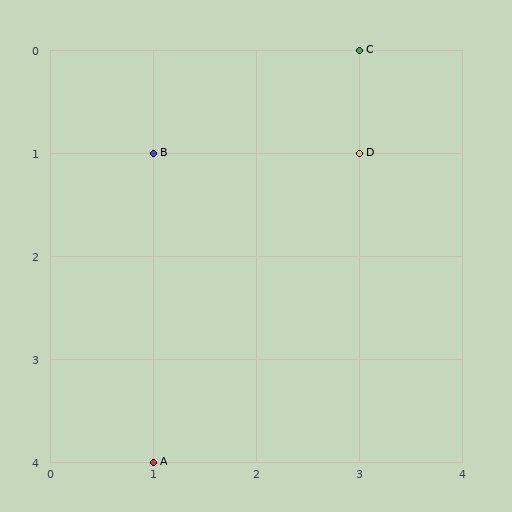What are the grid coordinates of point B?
Point B is at grid coordinates (1, 1).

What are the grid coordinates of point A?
Point A is at grid coordinates (1, 4).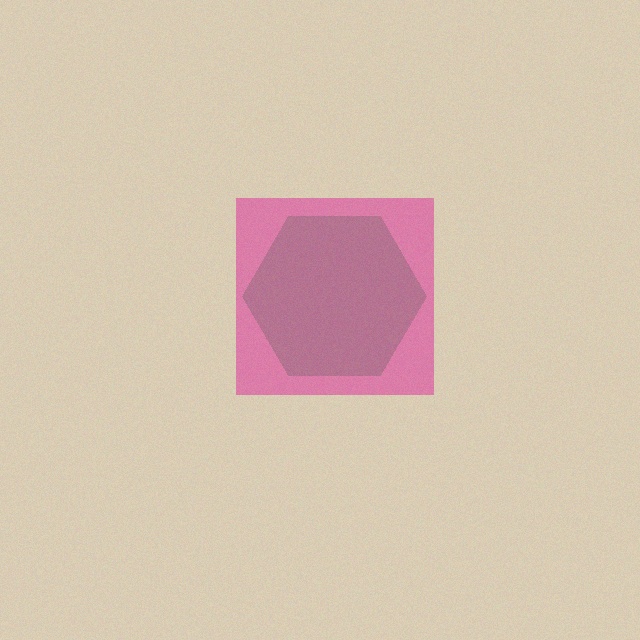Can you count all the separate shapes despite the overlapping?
Yes, there are 2 separate shapes.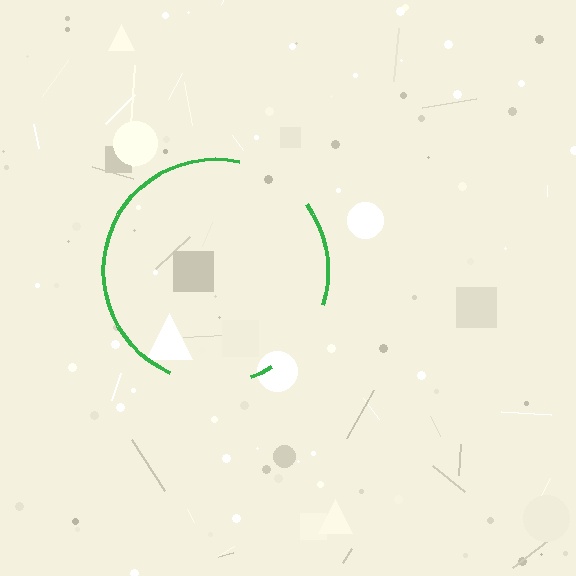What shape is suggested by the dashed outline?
The dashed outline suggests a circle.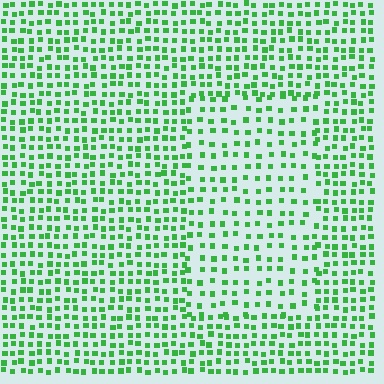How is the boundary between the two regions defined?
The boundary is defined by a change in element density (approximately 1.7x ratio). All elements are the same color, size, and shape.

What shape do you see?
I see a rectangle.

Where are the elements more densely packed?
The elements are more densely packed outside the rectangle boundary.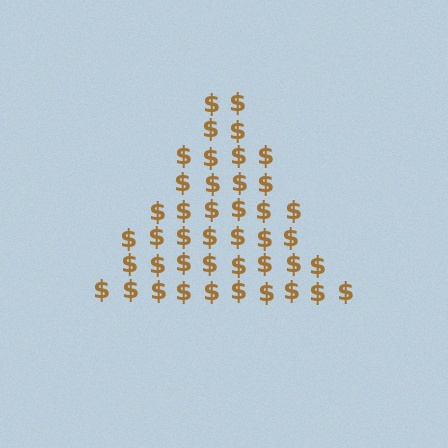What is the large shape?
The large shape is a triangle.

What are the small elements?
The small elements are dollar signs.